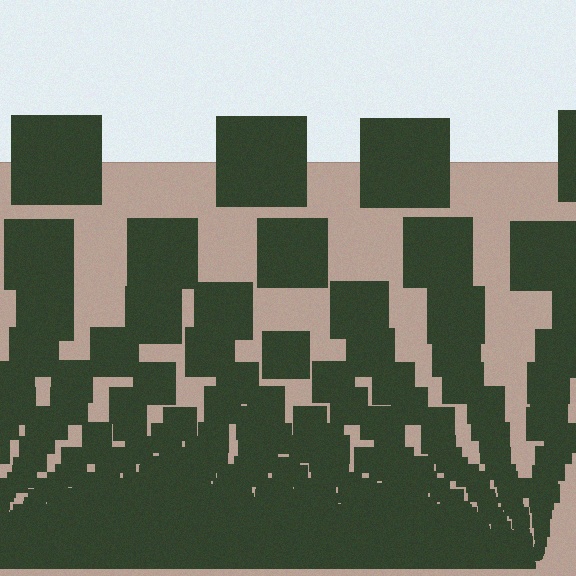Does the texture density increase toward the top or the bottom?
Density increases toward the bottom.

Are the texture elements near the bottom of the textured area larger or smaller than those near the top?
Smaller. The gradient is inverted — elements near the bottom are smaller and denser.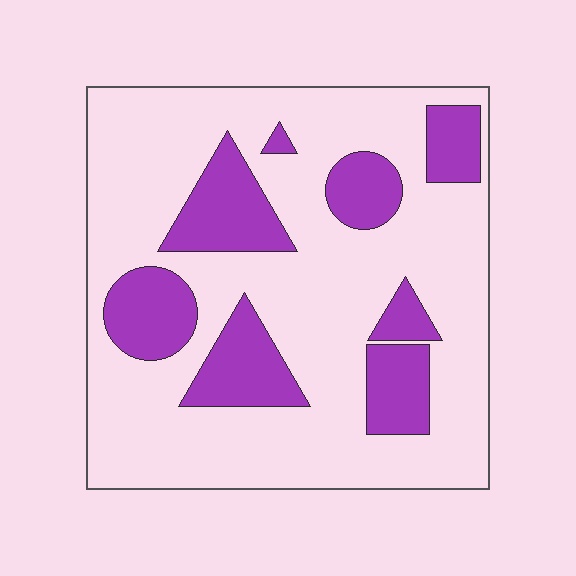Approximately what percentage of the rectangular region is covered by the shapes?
Approximately 25%.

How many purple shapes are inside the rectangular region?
8.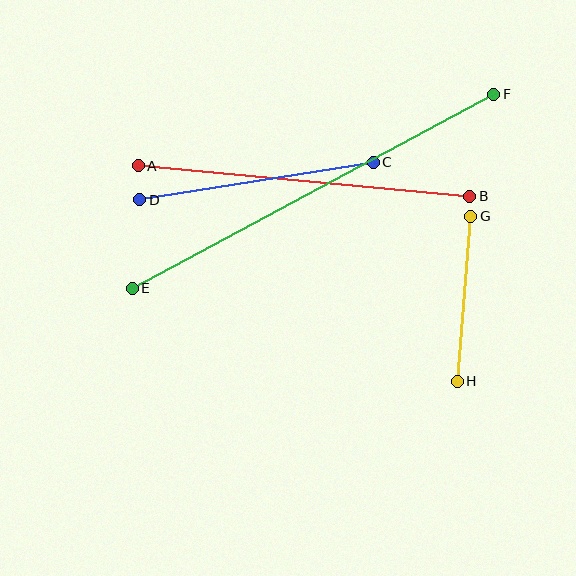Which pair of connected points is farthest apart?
Points E and F are farthest apart.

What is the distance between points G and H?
The distance is approximately 165 pixels.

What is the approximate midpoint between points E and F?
The midpoint is at approximately (313, 191) pixels.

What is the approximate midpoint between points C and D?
The midpoint is at approximately (257, 181) pixels.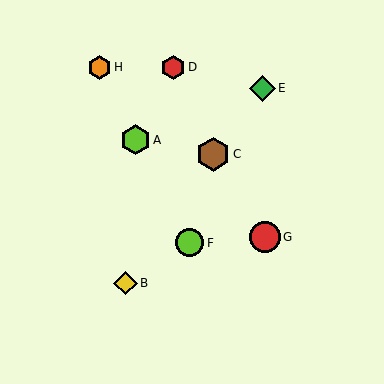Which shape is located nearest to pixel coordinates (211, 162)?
The brown hexagon (labeled C) at (213, 154) is nearest to that location.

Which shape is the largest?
The brown hexagon (labeled C) is the largest.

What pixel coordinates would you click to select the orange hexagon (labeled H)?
Click at (99, 67) to select the orange hexagon H.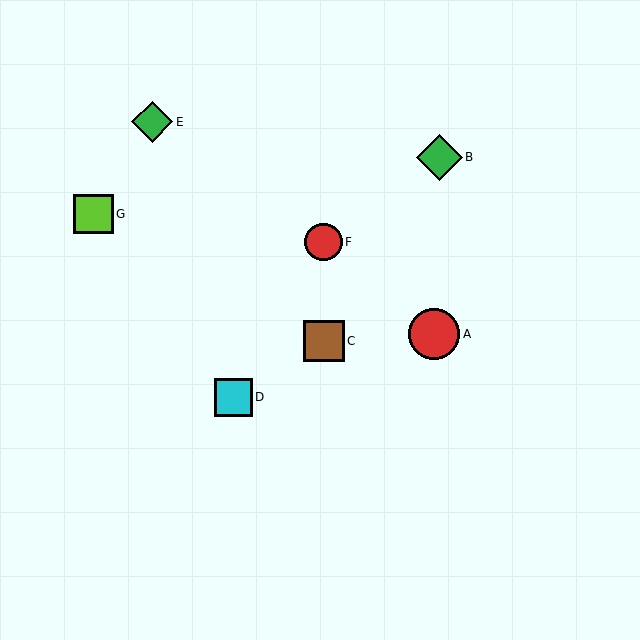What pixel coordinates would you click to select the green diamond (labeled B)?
Click at (440, 157) to select the green diamond B.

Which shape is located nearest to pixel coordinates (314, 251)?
The red circle (labeled F) at (323, 242) is nearest to that location.